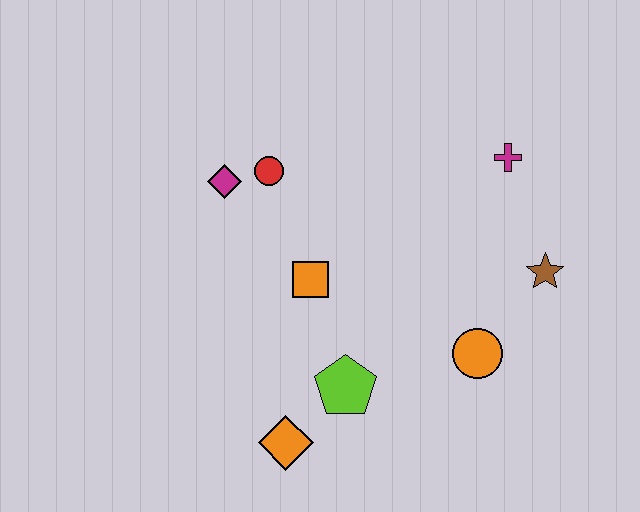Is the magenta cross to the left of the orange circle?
No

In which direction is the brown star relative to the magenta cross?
The brown star is below the magenta cross.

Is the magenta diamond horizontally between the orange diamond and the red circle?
No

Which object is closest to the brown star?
The orange circle is closest to the brown star.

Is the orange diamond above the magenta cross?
No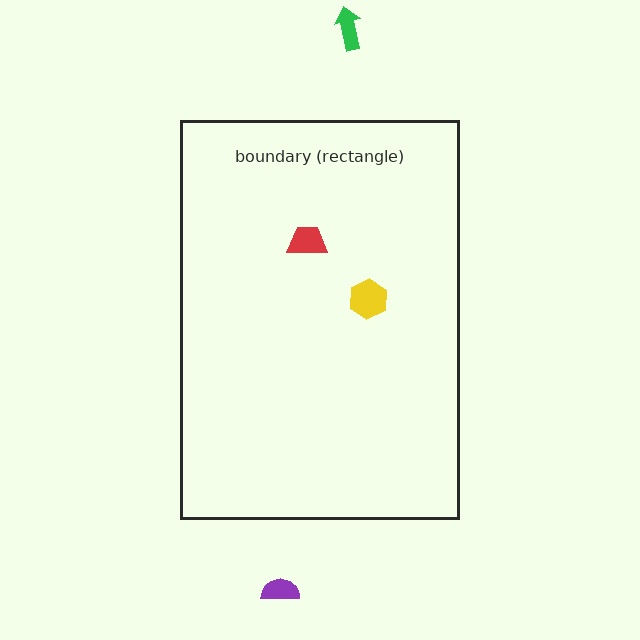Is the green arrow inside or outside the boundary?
Outside.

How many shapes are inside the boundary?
2 inside, 2 outside.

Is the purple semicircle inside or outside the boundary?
Outside.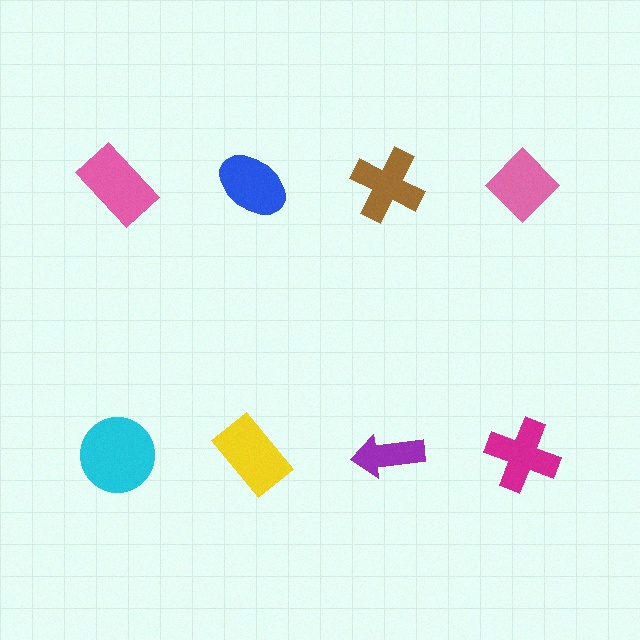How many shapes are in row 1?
4 shapes.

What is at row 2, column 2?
A yellow rectangle.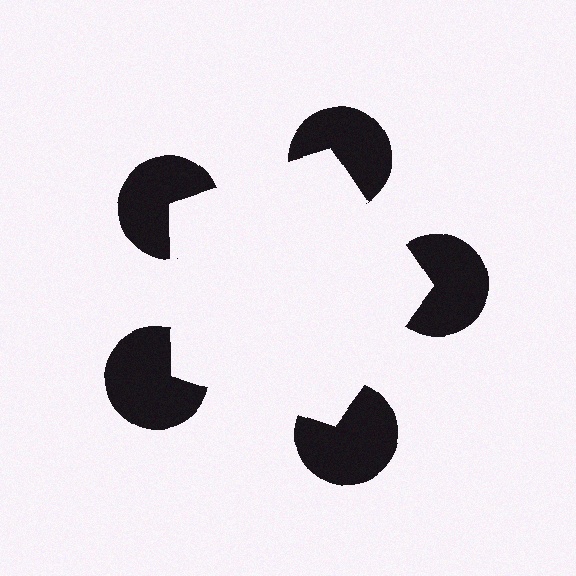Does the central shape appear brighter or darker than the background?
It typically appears slightly brighter than the background, even though no actual brightness change is drawn.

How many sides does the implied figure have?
5 sides.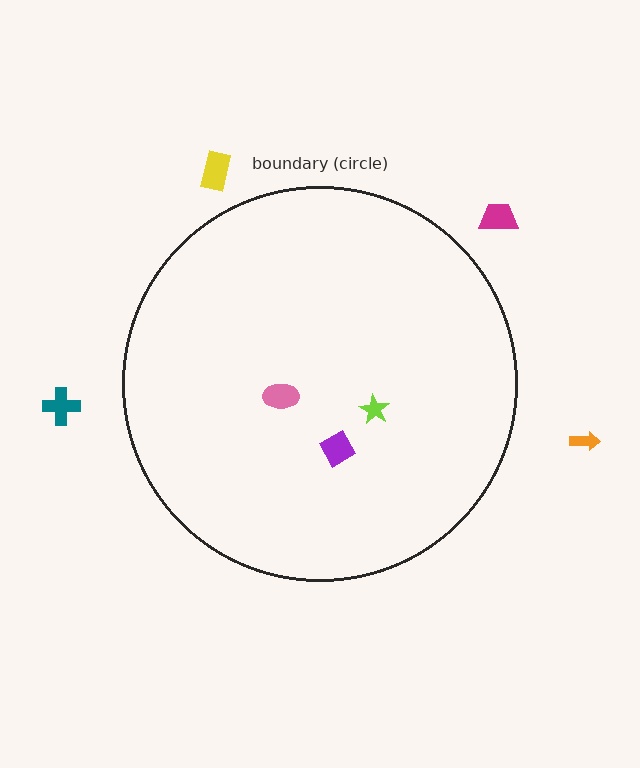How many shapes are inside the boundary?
3 inside, 4 outside.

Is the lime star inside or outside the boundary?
Inside.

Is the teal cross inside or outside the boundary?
Outside.